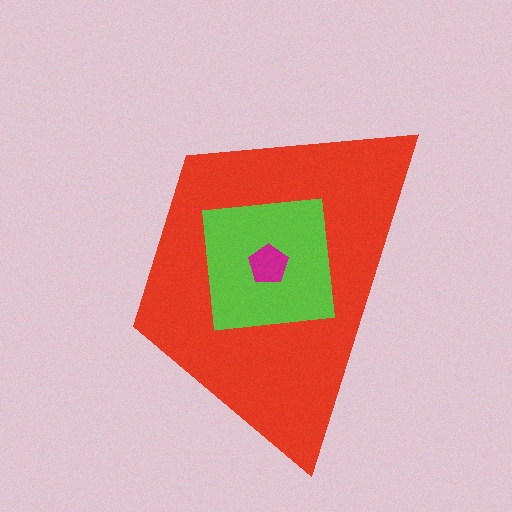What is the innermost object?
The magenta pentagon.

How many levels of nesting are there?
3.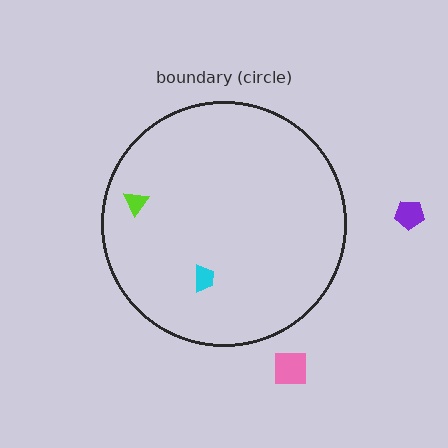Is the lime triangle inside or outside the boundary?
Inside.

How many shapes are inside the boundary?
2 inside, 2 outside.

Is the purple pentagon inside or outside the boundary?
Outside.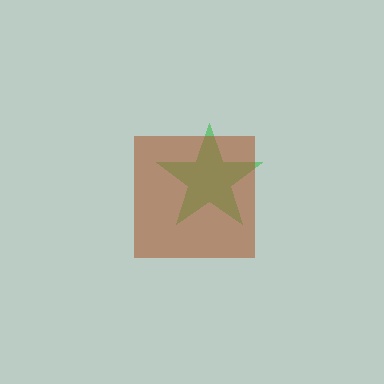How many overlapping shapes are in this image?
There are 2 overlapping shapes in the image.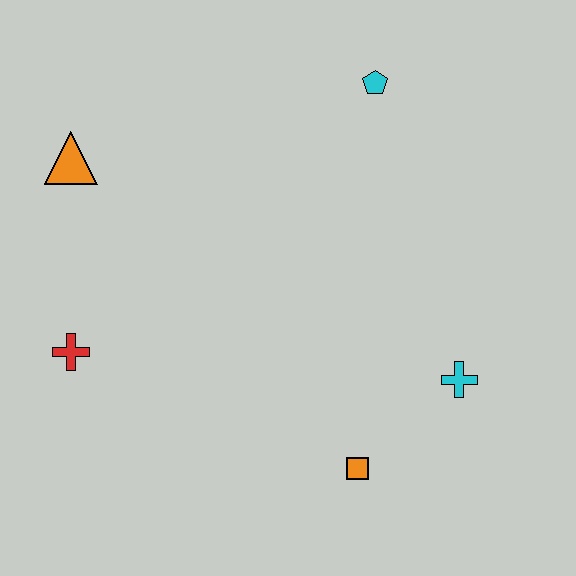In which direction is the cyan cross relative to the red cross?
The cyan cross is to the right of the red cross.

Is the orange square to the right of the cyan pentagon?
No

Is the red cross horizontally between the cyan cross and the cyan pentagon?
No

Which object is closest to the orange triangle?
The red cross is closest to the orange triangle.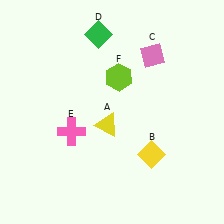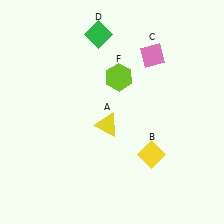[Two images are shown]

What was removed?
The pink cross (E) was removed in Image 2.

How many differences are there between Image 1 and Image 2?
There is 1 difference between the two images.